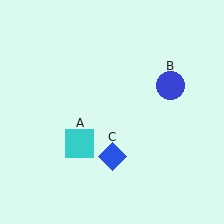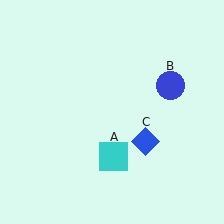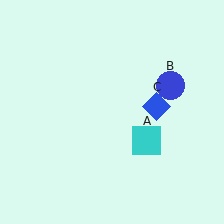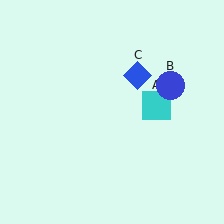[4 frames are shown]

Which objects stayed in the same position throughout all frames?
Blue circle (object B) remained stationary.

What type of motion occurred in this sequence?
The cyan square (object A), blue diamond (object C) rotated counterclockwise around the center of the scene.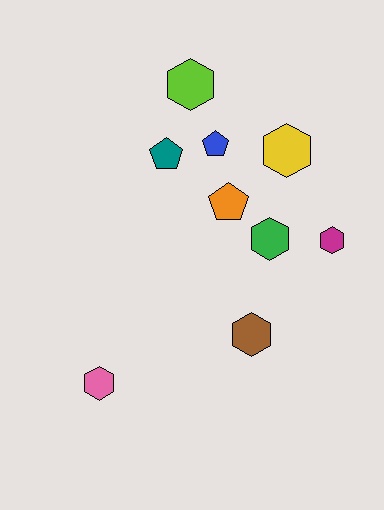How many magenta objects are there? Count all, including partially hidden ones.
There is 1 magenta object.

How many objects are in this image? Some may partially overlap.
There are 9 objects.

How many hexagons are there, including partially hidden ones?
There are 6 hexagons.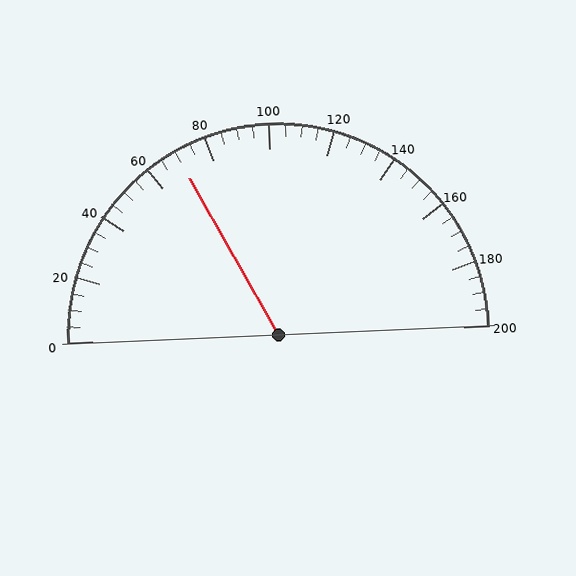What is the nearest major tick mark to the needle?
The nearest major tick mark is 80.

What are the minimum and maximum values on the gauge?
The gauge ranges from 0 to 200.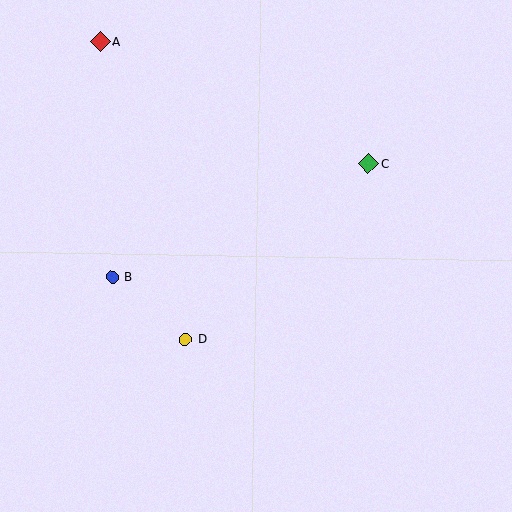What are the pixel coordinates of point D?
Point D is at (185, 339).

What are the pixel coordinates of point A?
Point A is at (100, 42).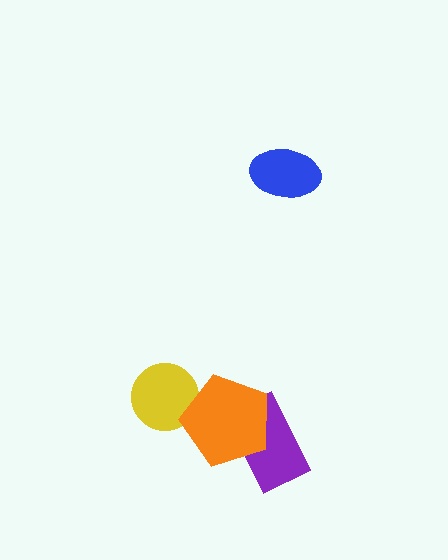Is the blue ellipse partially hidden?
No, no other shape covers it.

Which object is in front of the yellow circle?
The orange pentagon is in front of the yellow circle.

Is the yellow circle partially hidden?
Yes, it is partially covered by another shape.